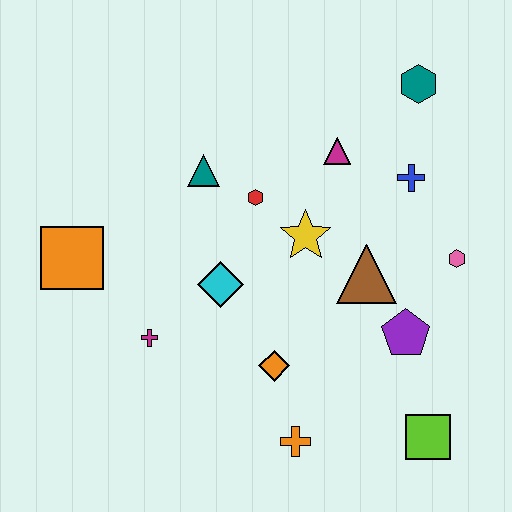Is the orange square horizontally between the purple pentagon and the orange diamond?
No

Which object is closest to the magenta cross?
The cyan diamond is closest to the magenta cross.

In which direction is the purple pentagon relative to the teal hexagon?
The purple pentagon is below the teal hexagon.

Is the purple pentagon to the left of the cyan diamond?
No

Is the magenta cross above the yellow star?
No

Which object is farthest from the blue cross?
The orange square is farthest from the blue cross.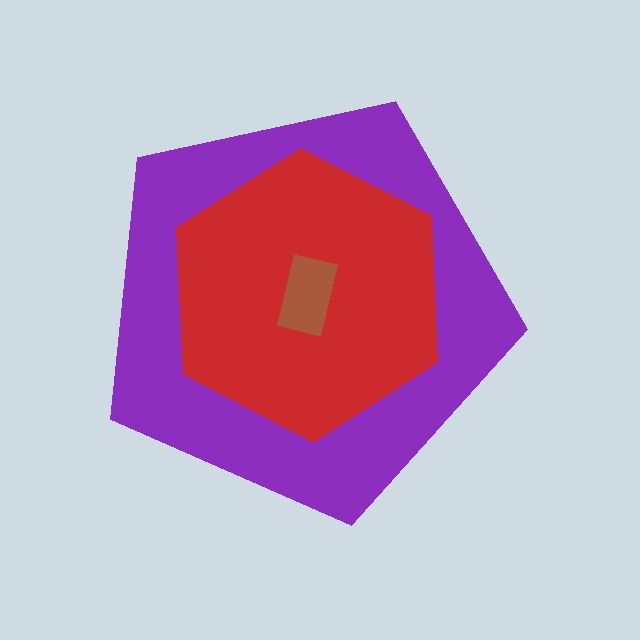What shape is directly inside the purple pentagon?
The red hexagon.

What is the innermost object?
The brown rectangle.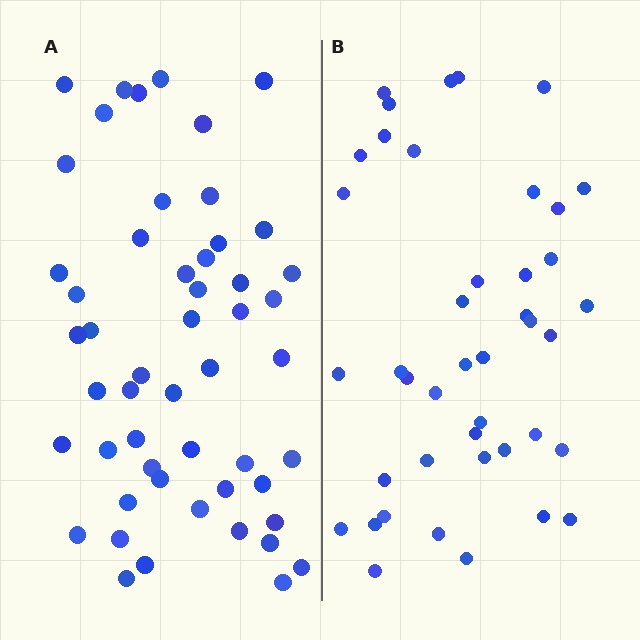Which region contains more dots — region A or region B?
Region A (the left region) has more dots.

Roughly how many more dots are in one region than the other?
Region A has roughly 10 or so more dots than region B.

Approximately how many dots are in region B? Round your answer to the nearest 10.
About 40 dots. (The exact count is 42, which rounds to 40.)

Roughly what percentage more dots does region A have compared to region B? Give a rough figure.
About 25% more.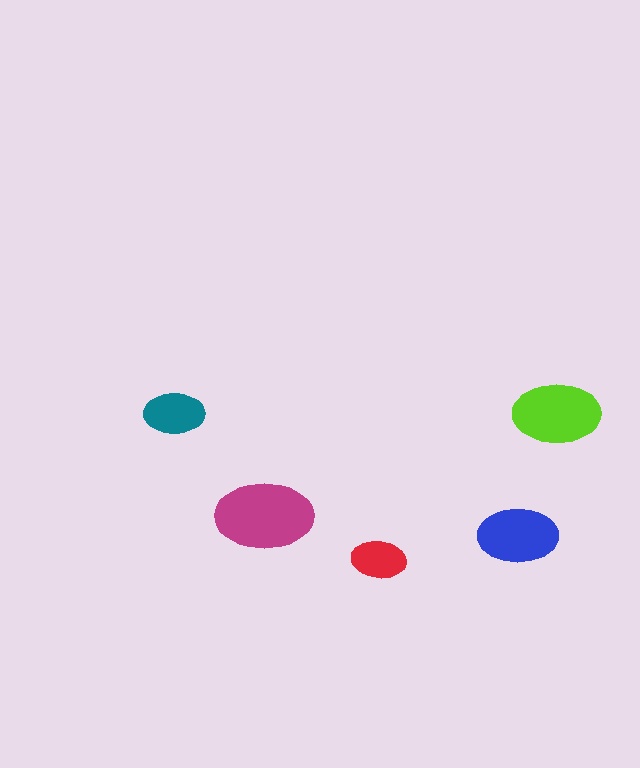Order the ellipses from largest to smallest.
the magenta one, the lime one, the blue one, the teal one, the red one.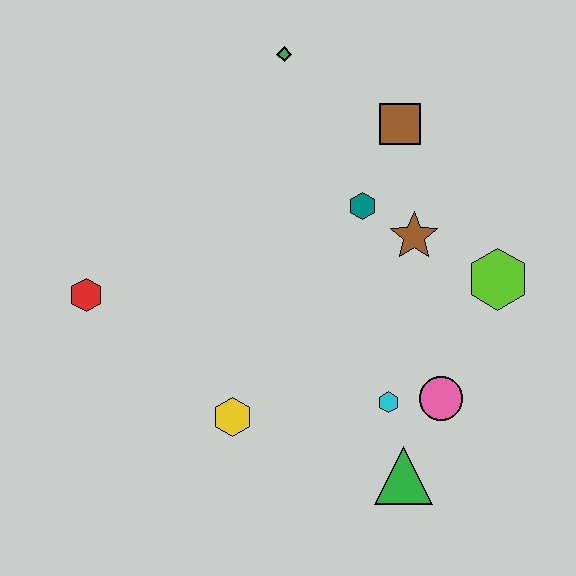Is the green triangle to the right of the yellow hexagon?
Yes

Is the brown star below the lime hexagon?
No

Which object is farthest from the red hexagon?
The lime hexagon is farthest from the red hexagon.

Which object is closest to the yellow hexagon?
The cyan hexagon is closest to the yellow hexagon.